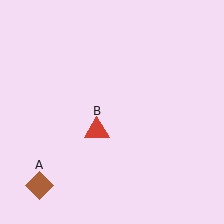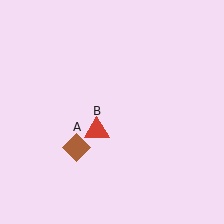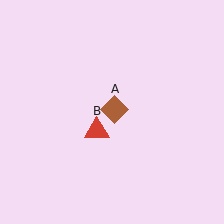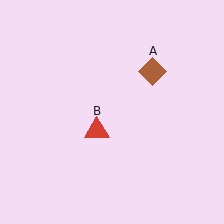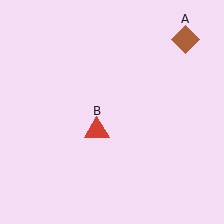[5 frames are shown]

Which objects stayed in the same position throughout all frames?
Red triangle (object B) remained stationary.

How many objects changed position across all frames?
1 object changed position: brown diamond (object A).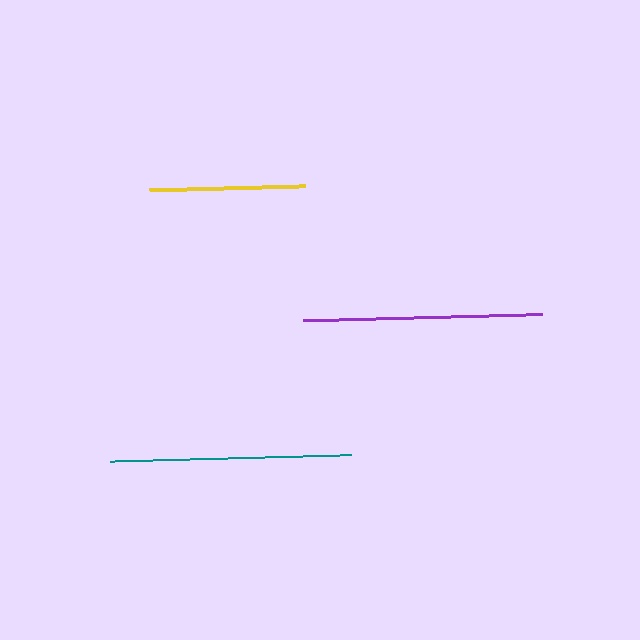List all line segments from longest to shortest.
From longest to shortest: teal, purple, yellow.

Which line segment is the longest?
The teal line is the longest at approximately 241 pixels.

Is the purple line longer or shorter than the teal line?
The teal line is longer than the purple line.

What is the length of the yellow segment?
The yellow segment is approximately 156 pixels long.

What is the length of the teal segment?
The teal segment is approximately 241 pixels long.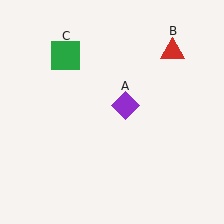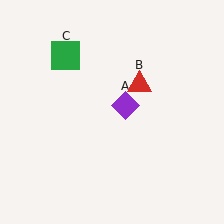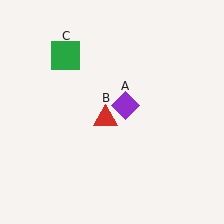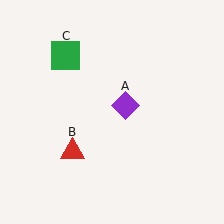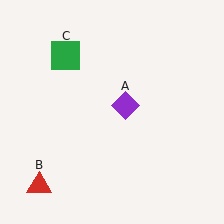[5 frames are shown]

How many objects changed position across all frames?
1 object changed position: red triangle (object B).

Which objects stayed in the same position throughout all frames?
Purple diamond (object A) and green square (object C) remained stationary.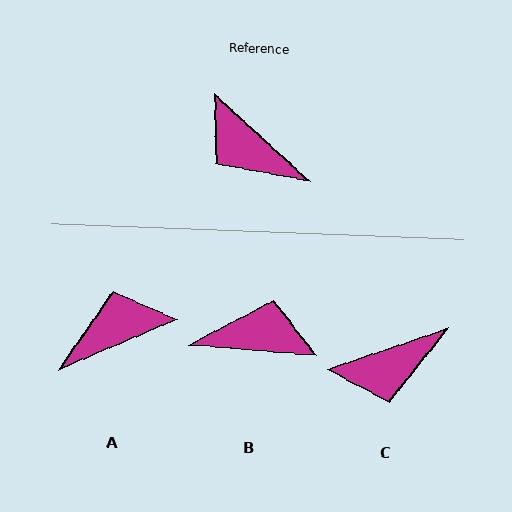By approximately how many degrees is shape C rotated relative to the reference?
Approximately 61 degrees counter-clockwise.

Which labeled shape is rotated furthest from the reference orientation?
B, about 142 degrees away.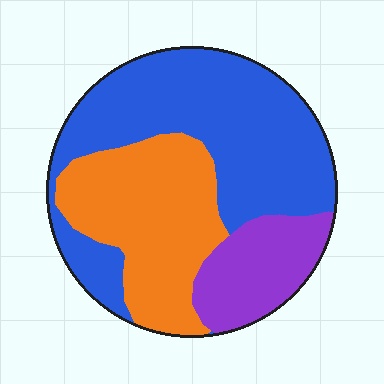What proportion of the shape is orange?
Orange covers about 35% of the shape.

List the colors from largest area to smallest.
From largest to smallest: blue, orange, purple.